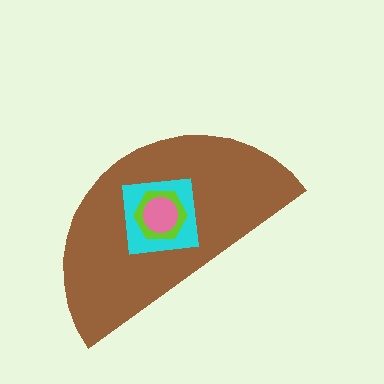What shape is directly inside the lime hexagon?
The pink circle.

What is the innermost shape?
The pink circle.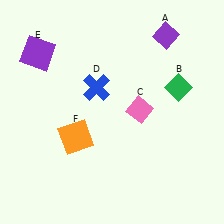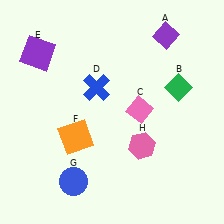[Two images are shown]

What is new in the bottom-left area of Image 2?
A blue circle (G) was added in the bottom-left area of Image 2.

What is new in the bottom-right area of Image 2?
A pink hexagon (H) was added in the bottom-right area of Image 2.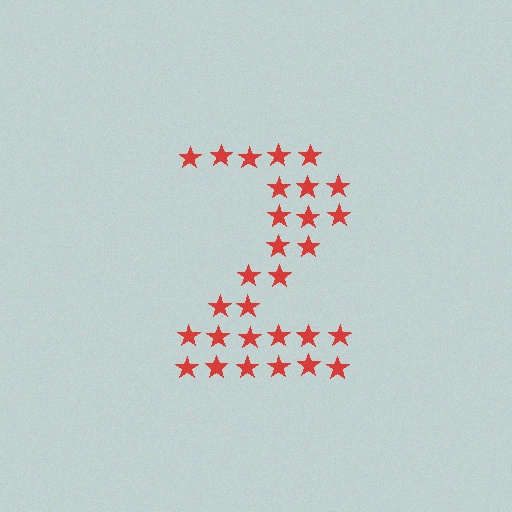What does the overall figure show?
The overall figure shows the digit 2.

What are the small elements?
The small elements are stars.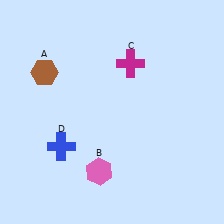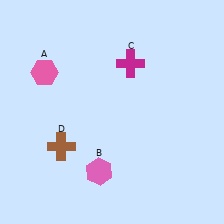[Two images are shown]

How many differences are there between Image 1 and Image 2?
There are 2 differences between the two images.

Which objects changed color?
A changed from brown to pink. D changed from blue to brown.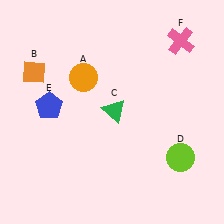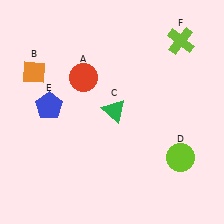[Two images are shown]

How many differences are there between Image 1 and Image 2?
There are 2 differences between the two images.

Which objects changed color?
A changed from orange to red. F changed from pink to lime.